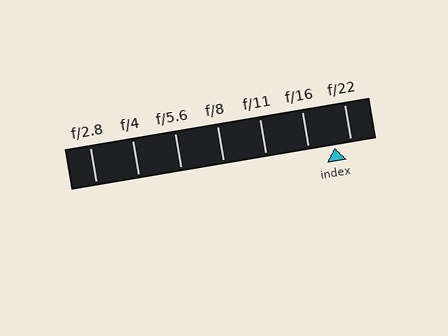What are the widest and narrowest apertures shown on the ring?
The widest aperture shown is f/2.8 and the narrowest is f/22.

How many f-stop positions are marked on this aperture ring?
There are 7 f-stop positions marked.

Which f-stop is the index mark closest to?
The index mark is closest to f/22.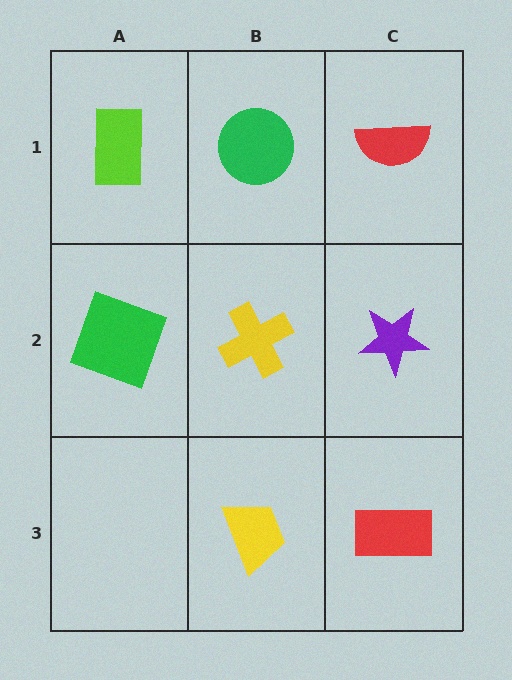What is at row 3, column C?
A red rectangle.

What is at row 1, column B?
A green circle.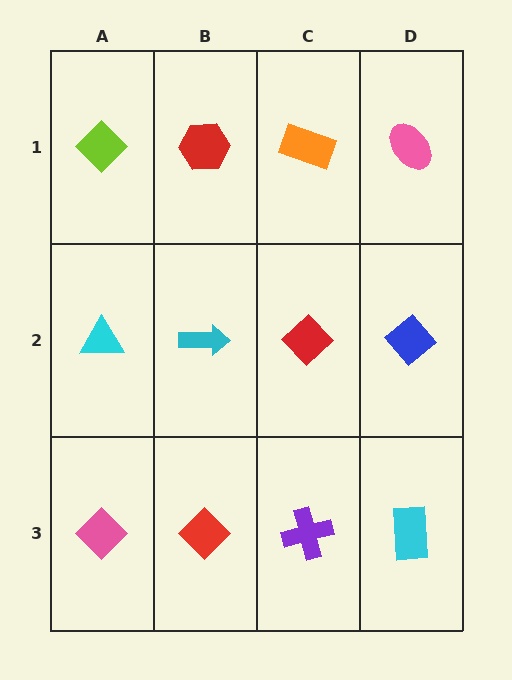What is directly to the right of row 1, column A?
A red hexagon.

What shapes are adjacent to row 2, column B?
A red hexagon (row 1, column B), a red diamond (row 3, column B), a cyan triangle (row 2, column A), a red diamond (row 2, column C).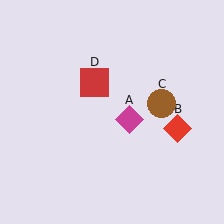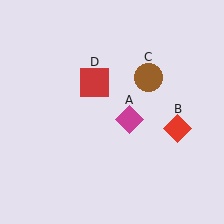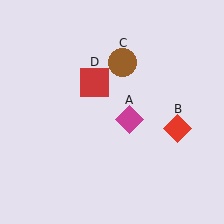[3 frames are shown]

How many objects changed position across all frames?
1 object changed position: brown circle (object C).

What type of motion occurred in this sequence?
The brown circle (object C) rotated counterclockwise around the center of the scene.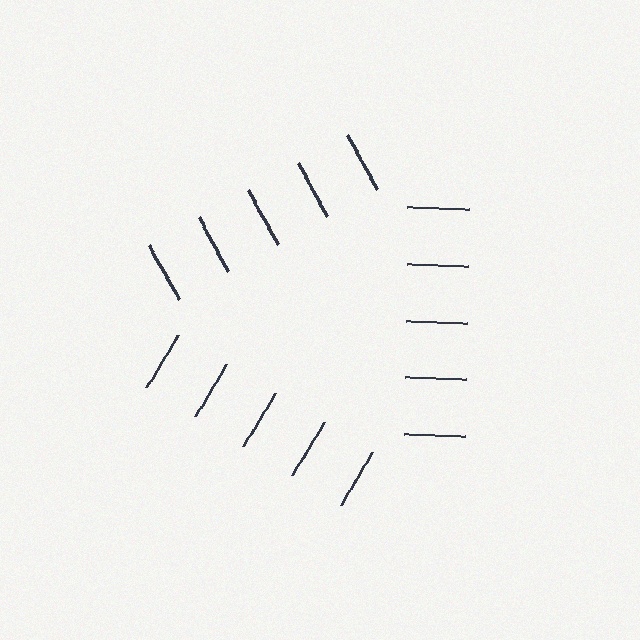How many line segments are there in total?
15 — 5 along each of the 3 edges.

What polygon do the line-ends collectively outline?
An illusory triangle — the line segments terminate on its edges but no continuous stroke is drawn.